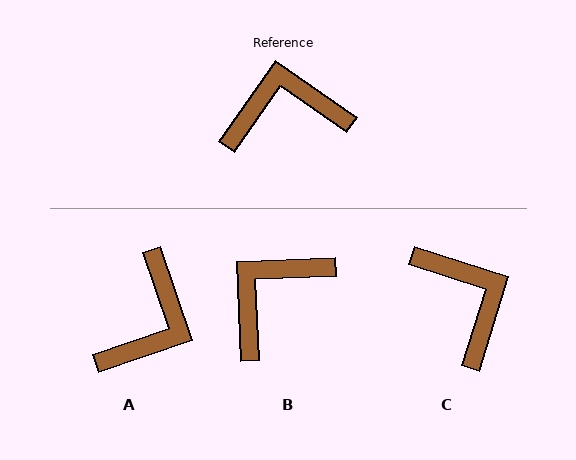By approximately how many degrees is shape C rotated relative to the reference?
Approximately 72 degrees clockwise.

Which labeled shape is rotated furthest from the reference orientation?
A, about 126 degrees away.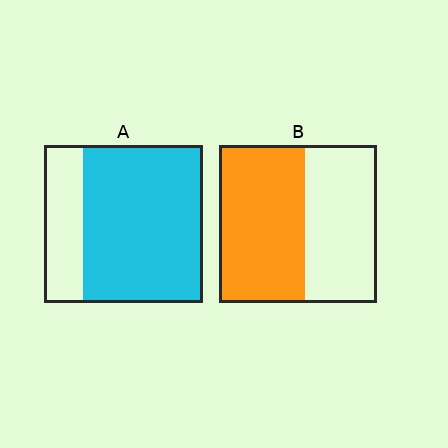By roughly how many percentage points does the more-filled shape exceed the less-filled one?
By roughly 20 percentage points (A over B).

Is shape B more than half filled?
Yes.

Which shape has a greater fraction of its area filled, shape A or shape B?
Shape A.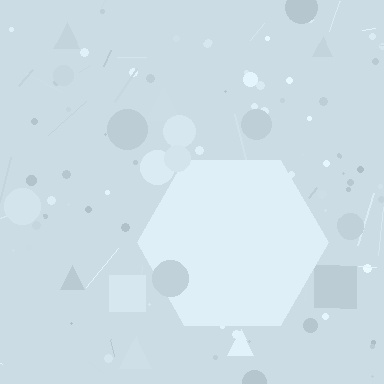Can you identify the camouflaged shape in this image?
The camouflaged shape is a hexagon.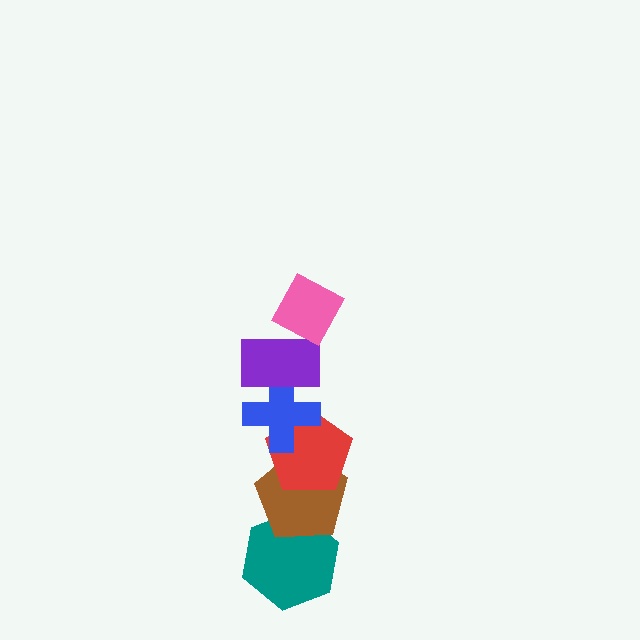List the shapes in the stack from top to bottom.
From top to bottom: the pink diamond, the purple rectangle, the blue cross, the red pentagon, the brown pentagon, the teal hexagon.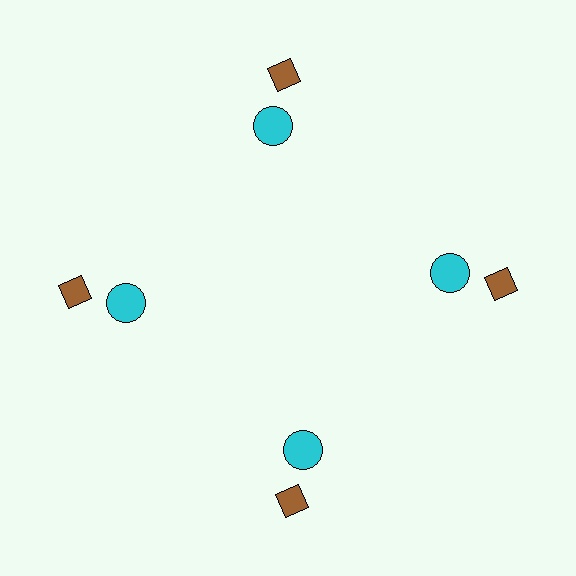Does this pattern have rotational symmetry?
Yes, this pattern has 4-fold rotational symmetry. It looks the same after rotating 90 degrees around the center.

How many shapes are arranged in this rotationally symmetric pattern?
There are 8 shapes, arranged in 4 groups of 2.